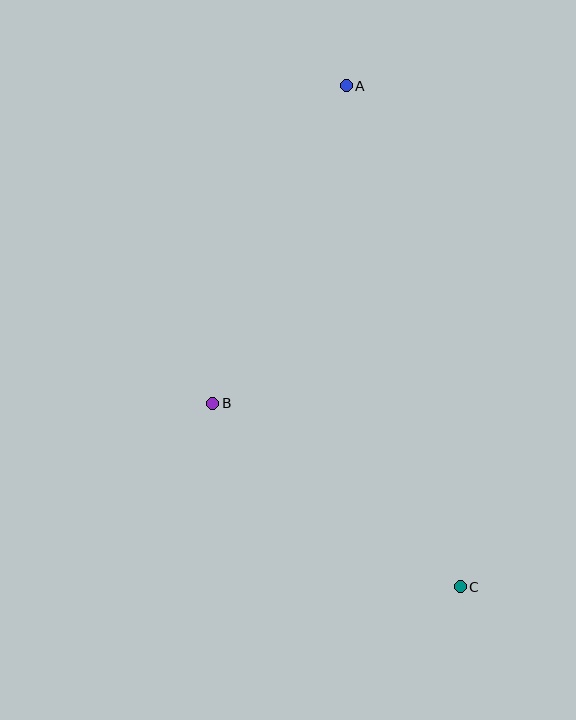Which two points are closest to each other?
Points B and C are closest to each other.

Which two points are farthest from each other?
Points A and C are farthest from each other.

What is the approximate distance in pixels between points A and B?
The distance between A and B is approximately 344 pixels.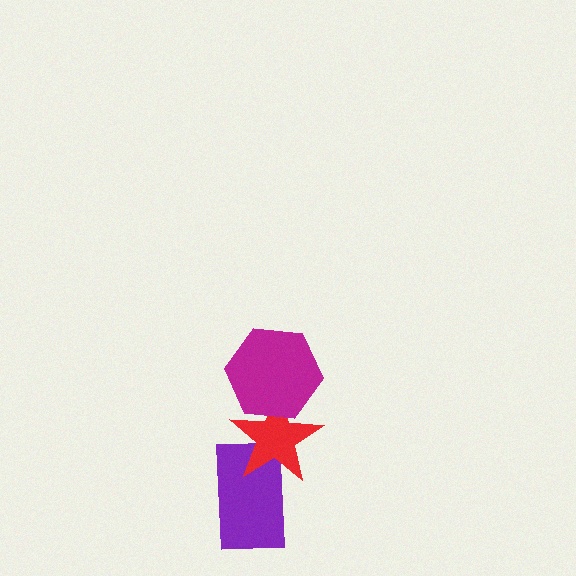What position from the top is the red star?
The red star is 2nd from the top.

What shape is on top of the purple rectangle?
The red star is on top of the purple rectangle.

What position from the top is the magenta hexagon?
The magenta hexagon is 1st from the top.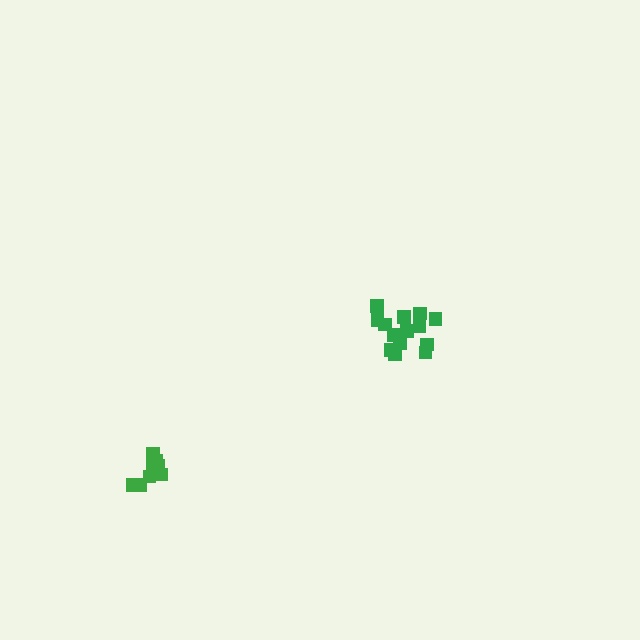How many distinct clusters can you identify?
There are 2 distinct clusters.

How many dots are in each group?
Group 1: 14 dots, Group 2: 8 dots (22 total).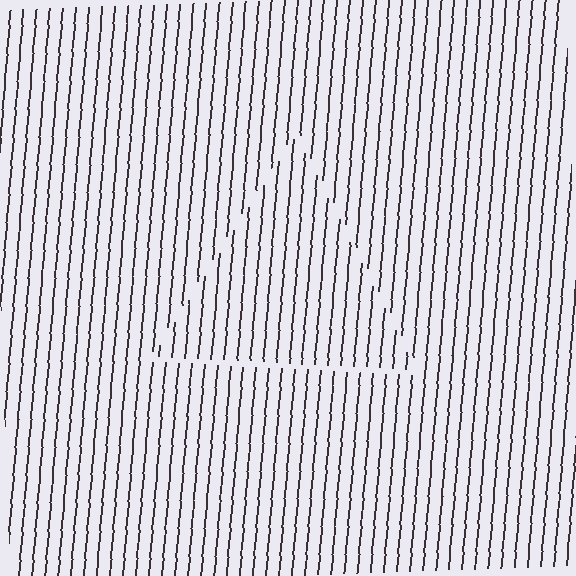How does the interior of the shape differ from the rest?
The interior of the shape contains the same grating, shifted by half a period — the contour is defined by the phase discontinuity where line-ends from the inner and outer gratings abut.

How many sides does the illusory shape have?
3 sides — the line-ends trace a triangle.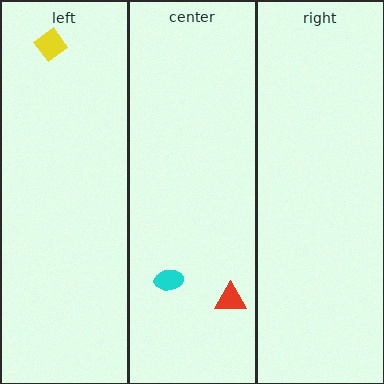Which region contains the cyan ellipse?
The center region.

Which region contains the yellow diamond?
The left region.